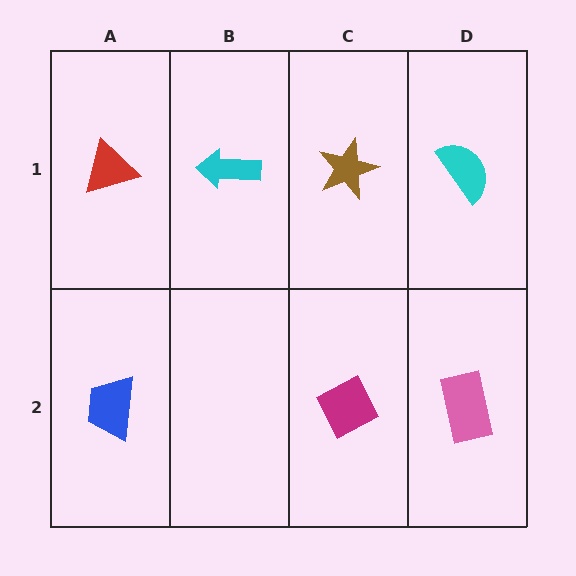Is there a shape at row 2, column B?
No, that cell is empty.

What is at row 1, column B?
A cyan arrow.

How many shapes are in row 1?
4 shapes.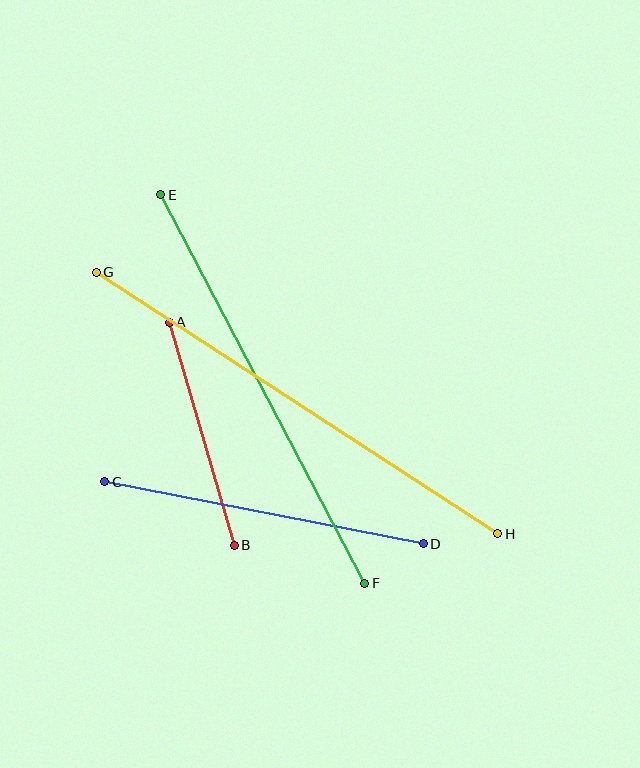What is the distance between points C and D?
The distance is approximately 325 pixels.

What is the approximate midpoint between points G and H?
The midpoint is at approximately (297, 403) pixels.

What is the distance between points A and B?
The distance is approximately 232 pixels.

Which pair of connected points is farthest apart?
Points G and H are farthest apart.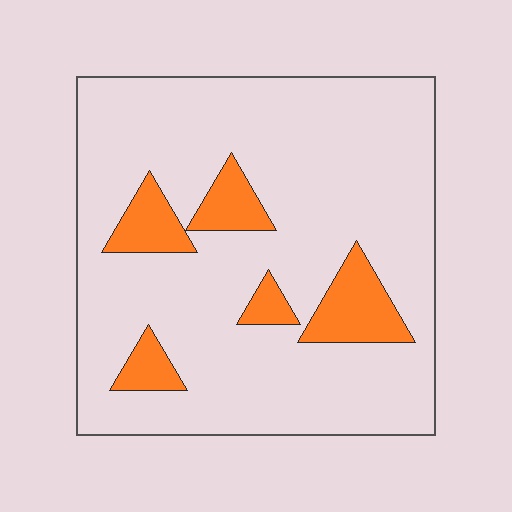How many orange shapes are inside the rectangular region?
5.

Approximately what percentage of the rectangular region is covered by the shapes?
Approximately 15%.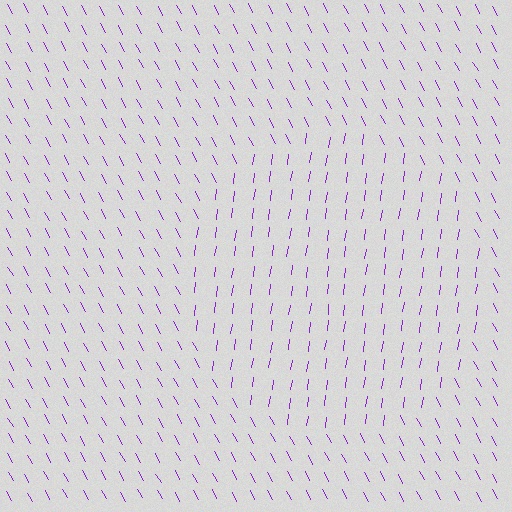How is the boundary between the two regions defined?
The boundary is defined purely by a change in line orientation (approximately 37 degrees difference). All lines are the same color and thickness.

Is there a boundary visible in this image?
Yes, there is a texture boundary formed by a change in line orientation.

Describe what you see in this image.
The image is filled with small purple line segments. A circle region in the image has lines oriented differently from the surrounding lines, creating a visible texture boundary.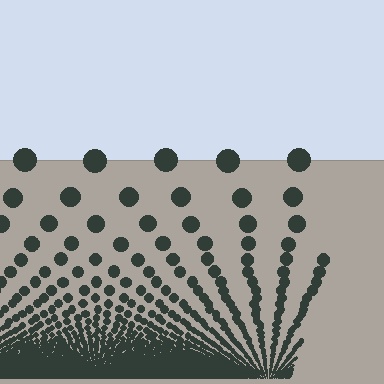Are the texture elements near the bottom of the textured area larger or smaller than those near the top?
Smaller. The gradient is inverted — elements near the bottom are smaller and denser.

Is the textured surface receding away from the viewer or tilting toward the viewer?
The surface appears to tilt toward the viewer. Texture elements get larger and sparser toward the top.